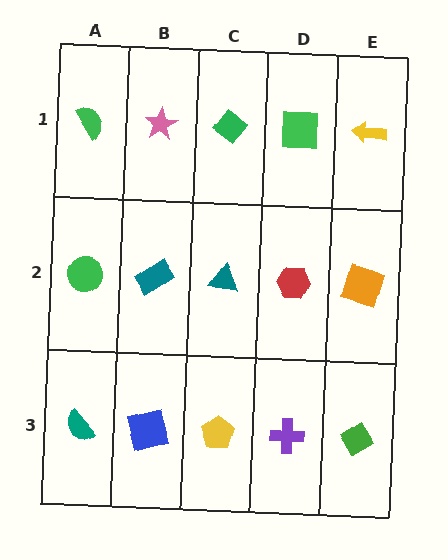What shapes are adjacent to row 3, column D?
A red hexagon (row 2, column D), a yellow pentagon (row 3, column C), a green diamond (row 3, column E).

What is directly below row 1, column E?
An orange square.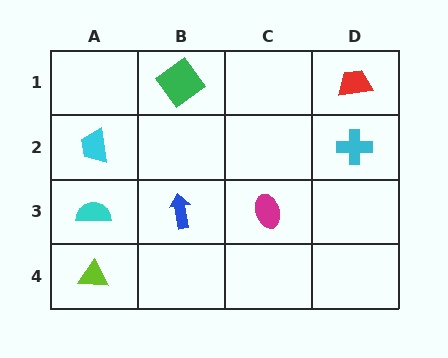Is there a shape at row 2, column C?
No, that cell is empty.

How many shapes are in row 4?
1 shape.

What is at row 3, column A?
A cyan semicircle.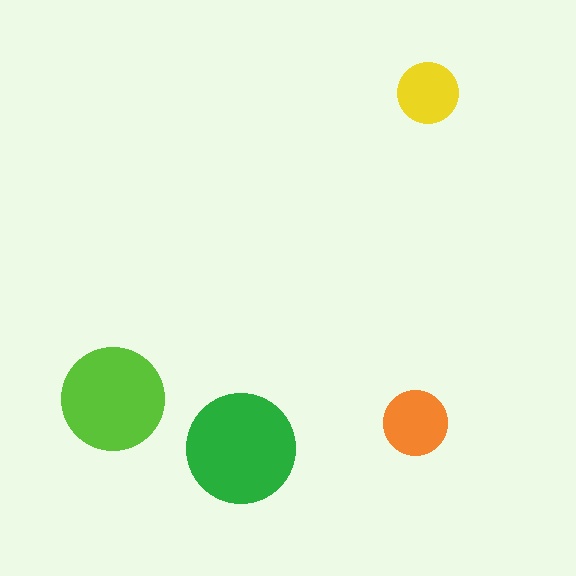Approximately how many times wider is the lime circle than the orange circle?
About 1.5 times wider.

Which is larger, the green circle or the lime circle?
The green one.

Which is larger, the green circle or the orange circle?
The green one.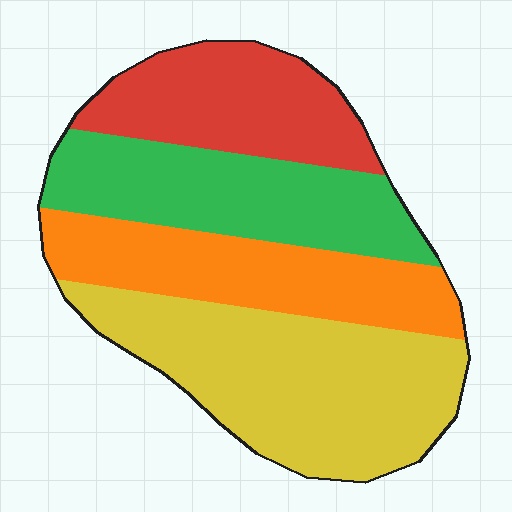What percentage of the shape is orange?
Orange takes up about one fifth (1/5) of the shape.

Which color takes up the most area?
Yellow, at roughly 35%.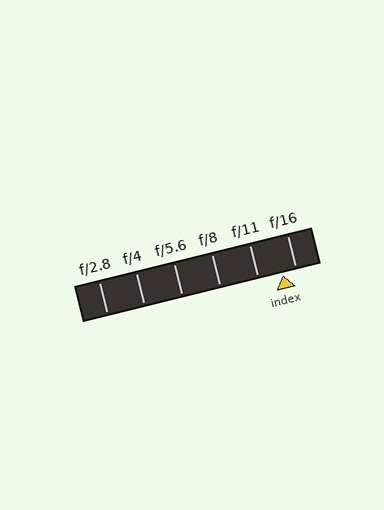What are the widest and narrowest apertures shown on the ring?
The widest aperture shown is f/2.8 and the narrowest is f/16.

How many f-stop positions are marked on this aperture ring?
There are 6 f-stop positions marked.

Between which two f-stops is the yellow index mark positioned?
The index mark is between f/11 and f/16.